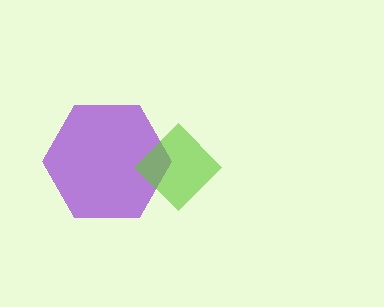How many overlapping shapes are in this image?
There are 2 overlapping shapes in the image.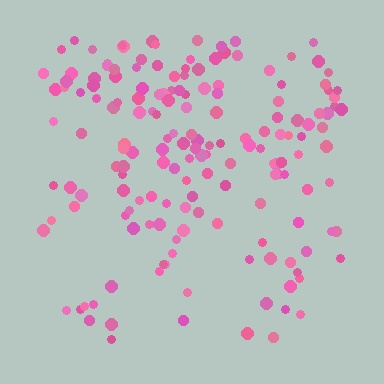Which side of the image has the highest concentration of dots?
The top.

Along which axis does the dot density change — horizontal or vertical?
Vertical.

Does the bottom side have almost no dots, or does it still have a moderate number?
Still a moderate number, just noticeably fewer than the top.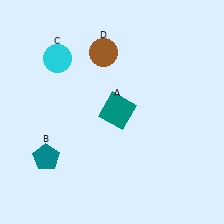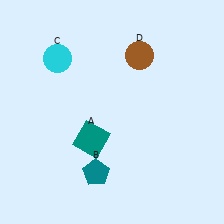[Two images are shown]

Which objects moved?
The objects that moved are: the teal square (A), the teal pentagon (B), the brown circle (D).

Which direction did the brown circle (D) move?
The brown circle (D) moved right.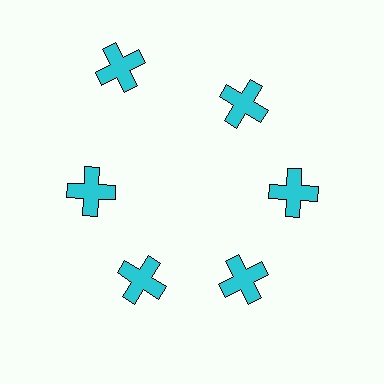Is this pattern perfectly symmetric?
No. The 6 cyan crosses are arranged in a ring, but one element near the 11 o'clock position is pushed outward from the center, breaking the 6-fold rotational symmetry.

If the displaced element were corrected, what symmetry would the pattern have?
It would have 6-fold rotational symmetry — the pattern would map onto itself every 60 degrees.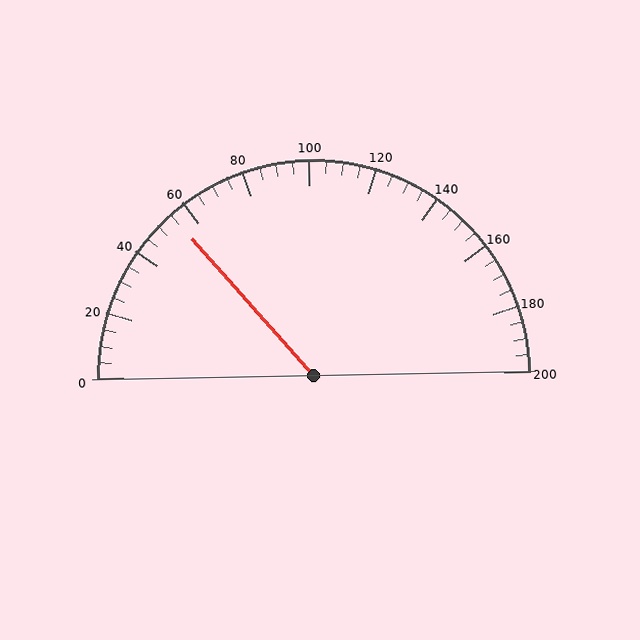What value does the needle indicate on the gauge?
The needle indicates approximately 55.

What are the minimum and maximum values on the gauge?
The gauge ranges from 0 to 200.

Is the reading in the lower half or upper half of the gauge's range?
The reading is in the lower half of the range (0 to 200).